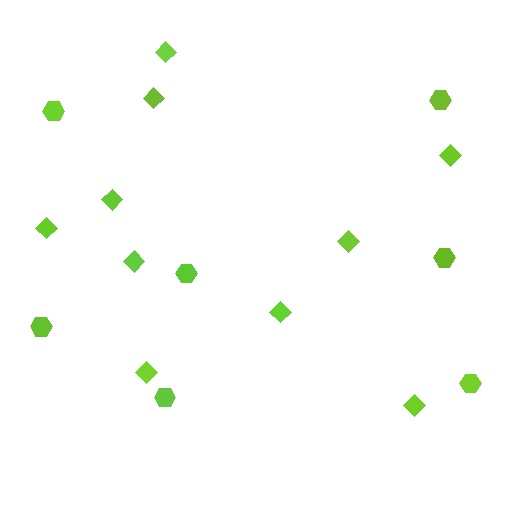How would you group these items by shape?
There are 2 groups: one group of diamonds (10) and one group of hexagons (7).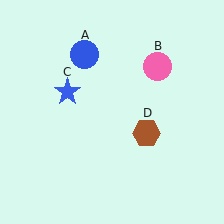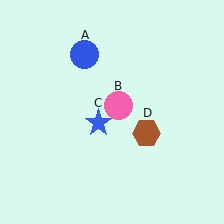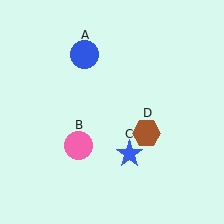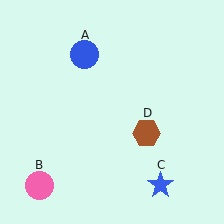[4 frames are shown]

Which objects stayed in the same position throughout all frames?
Blue circle (object A) and brown hexagon (object D) remained stationary.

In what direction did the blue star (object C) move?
The blue star (object C) moved down and to the right.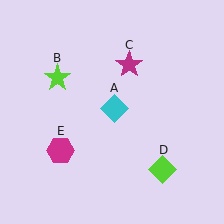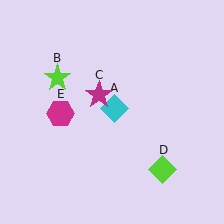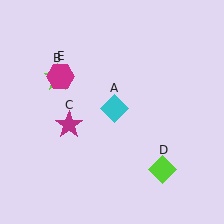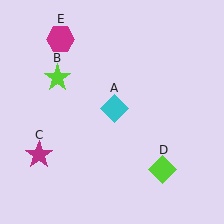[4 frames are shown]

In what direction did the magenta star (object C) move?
The magenta star (object C) moved down and to the left.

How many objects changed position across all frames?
2 objects changed position: magenta star (object C), magenta hexagon (object E).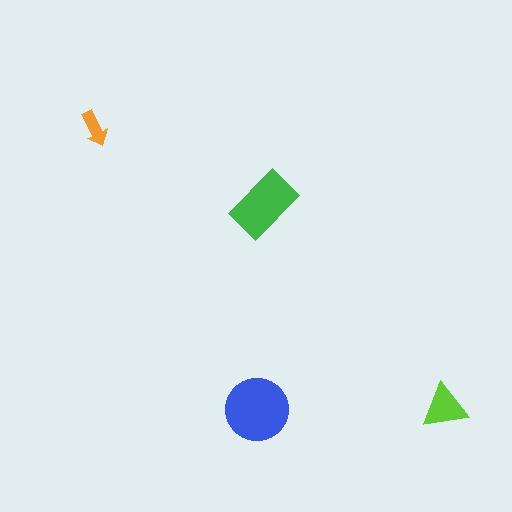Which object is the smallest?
The orange arrow.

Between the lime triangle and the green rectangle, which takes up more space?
The green rectangle.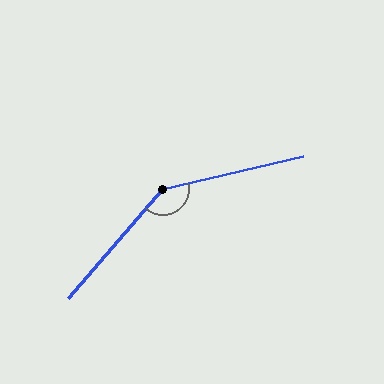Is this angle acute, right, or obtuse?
It is obtuse.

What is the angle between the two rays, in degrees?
Approximately 144 degrees.